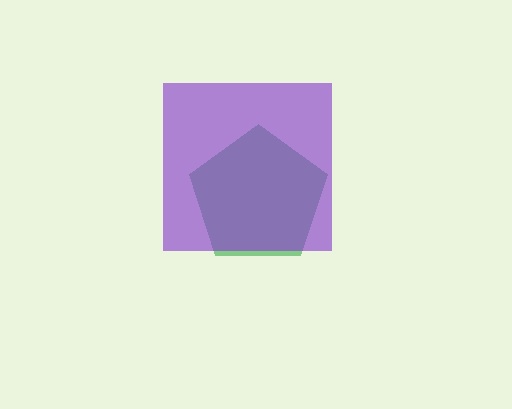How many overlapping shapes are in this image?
There are 2 overlapping shapes in the image.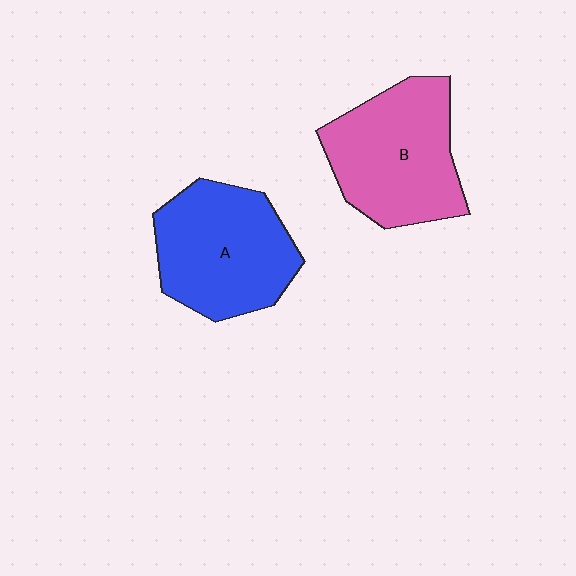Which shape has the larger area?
Shape B (pink).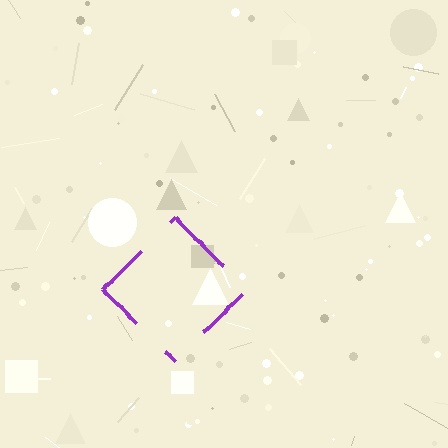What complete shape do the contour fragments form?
The contour fragments form a diamond.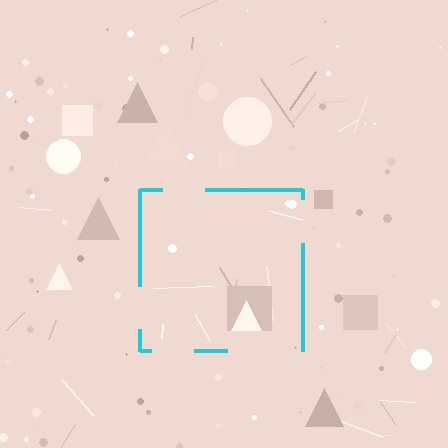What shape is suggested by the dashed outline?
The dashed outline suggests a square.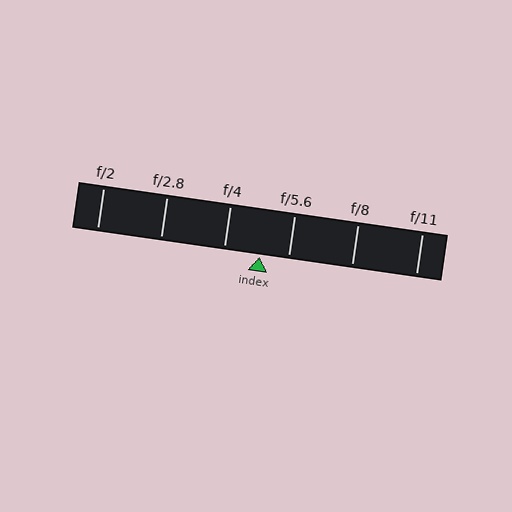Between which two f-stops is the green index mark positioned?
The index mark is between f/4 and f/5.6.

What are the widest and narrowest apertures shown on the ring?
The widest aperture shown is f/2 and the narrowest is f/11.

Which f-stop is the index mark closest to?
The index mark is closest to f/5.6.